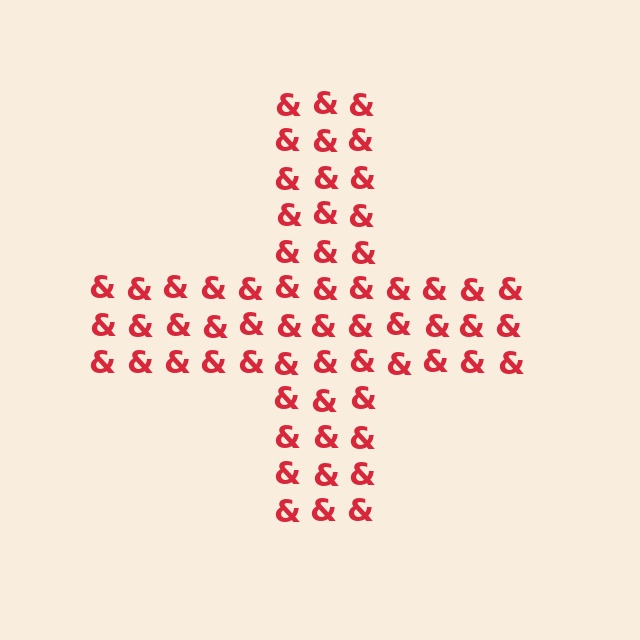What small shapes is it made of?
It is made of small ampersands.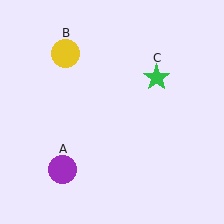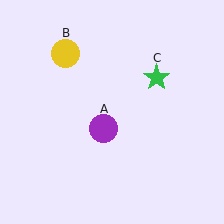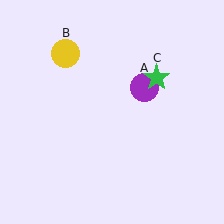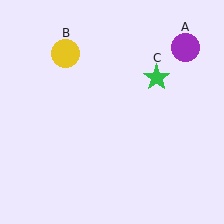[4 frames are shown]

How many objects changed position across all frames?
1 object changed position: purple circle (object A).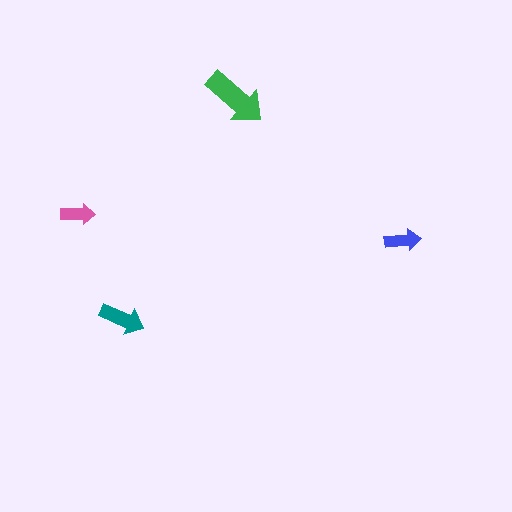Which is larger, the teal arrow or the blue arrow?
The teal one.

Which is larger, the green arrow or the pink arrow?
The green one.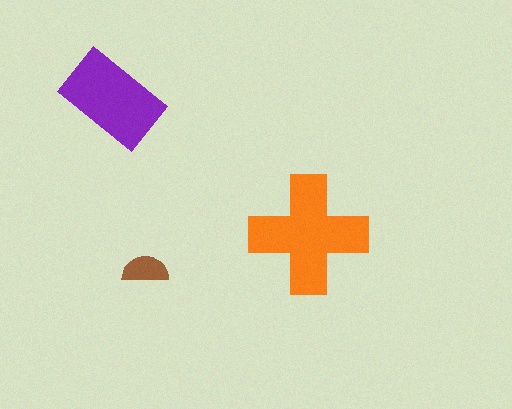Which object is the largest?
The orange cross.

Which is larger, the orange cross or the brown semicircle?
The orange cross.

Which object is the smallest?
The brown semicircle.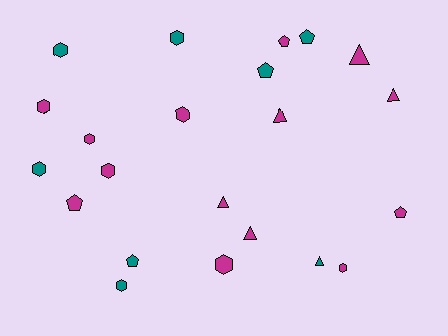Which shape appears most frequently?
Hexagon, with 10 objects.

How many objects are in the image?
There are 22 objects.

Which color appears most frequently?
Magenta, with 14 objects.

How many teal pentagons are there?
There are 3 teal pentagons.